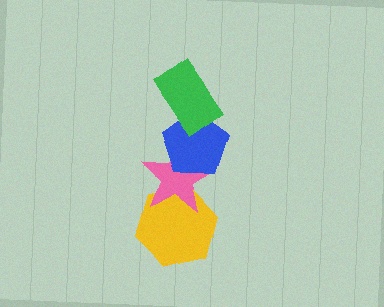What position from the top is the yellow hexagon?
The yellow hexagon is 4th from the top.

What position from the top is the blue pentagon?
The blue pentagon is 2nd from the top.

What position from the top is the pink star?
The pink star is 3rd from the top.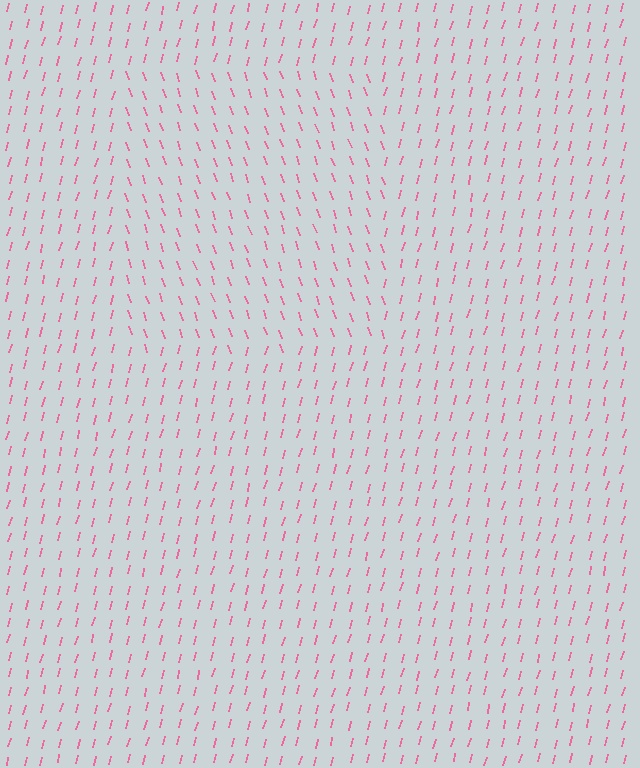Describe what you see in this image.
The image is filled with small pink line segments. A rectangle region in the image has lines oriented differently from the surrounding lines, creating a visible texture boundary.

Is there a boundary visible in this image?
Yes, there is a texture boundary formed by a change in line orientation.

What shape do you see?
I see a rectangle.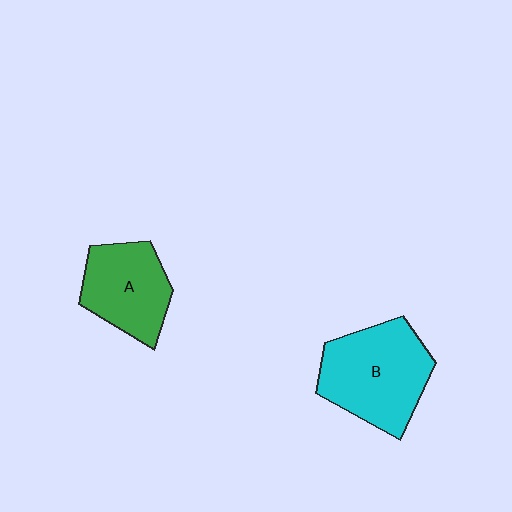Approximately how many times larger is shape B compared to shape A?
Approximately 1.3 times.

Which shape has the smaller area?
Shape A (green).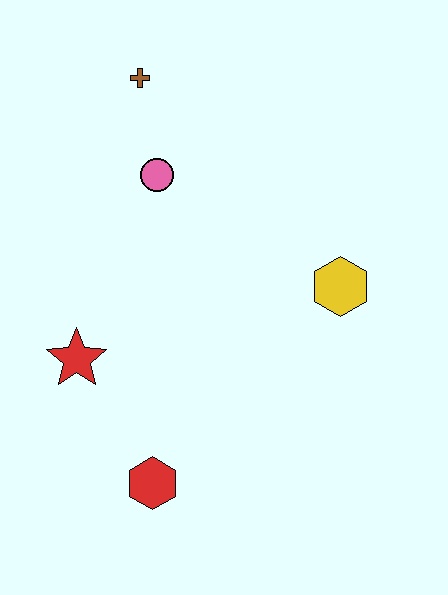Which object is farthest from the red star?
The brown cross is farthest from the red star.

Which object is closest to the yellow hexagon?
The pink circle is closest to the yellow hexagon.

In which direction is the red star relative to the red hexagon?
The red star is above the red hexagon.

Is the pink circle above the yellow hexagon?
Yes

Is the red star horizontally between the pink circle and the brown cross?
No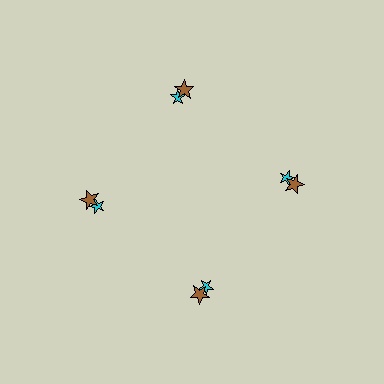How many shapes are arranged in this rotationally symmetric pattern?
There are 8 shapes, arranged in 4 groups of 2.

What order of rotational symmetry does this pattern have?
This pattern has 4-fold rotational symmetry.